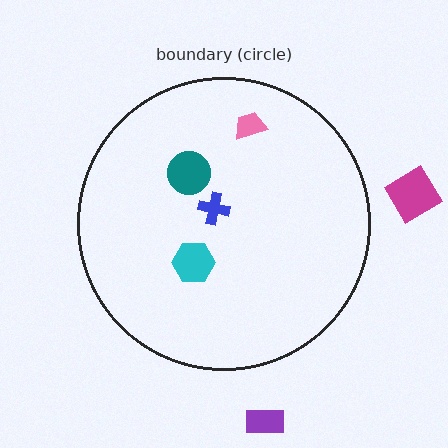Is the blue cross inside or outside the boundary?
Inside.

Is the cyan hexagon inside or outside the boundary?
Inside.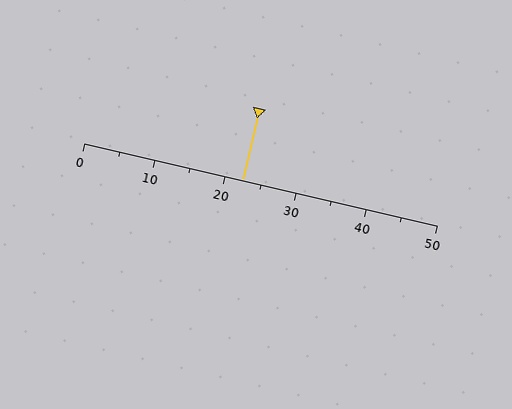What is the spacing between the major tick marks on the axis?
The major ticks are spaced 10 apart.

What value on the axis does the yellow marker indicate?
The marker indicates approximately 22.5.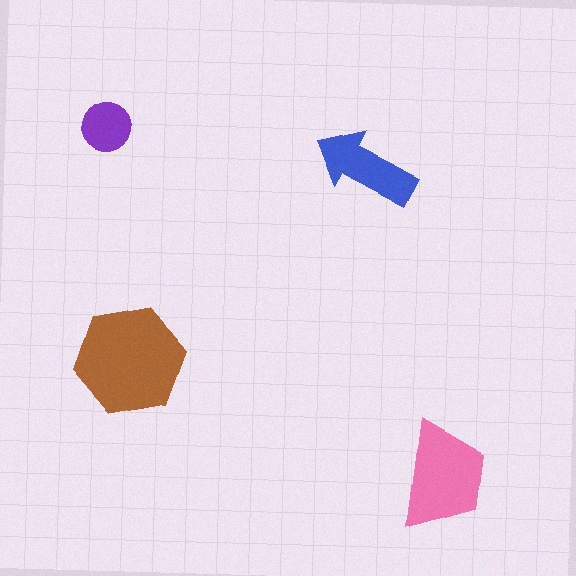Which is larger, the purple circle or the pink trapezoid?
The pink trapezoid.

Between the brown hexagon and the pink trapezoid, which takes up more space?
The brown hexagon.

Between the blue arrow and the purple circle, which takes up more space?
The blue arrow.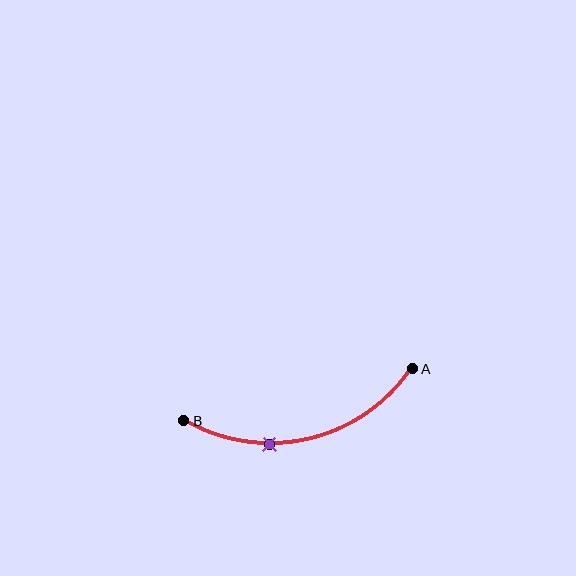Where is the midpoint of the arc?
The arc midpoint is the point on the curve farthest from the straight line joining A and B. It sits below that line.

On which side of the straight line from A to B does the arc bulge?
The arc bulges below the straight line connecting A and B.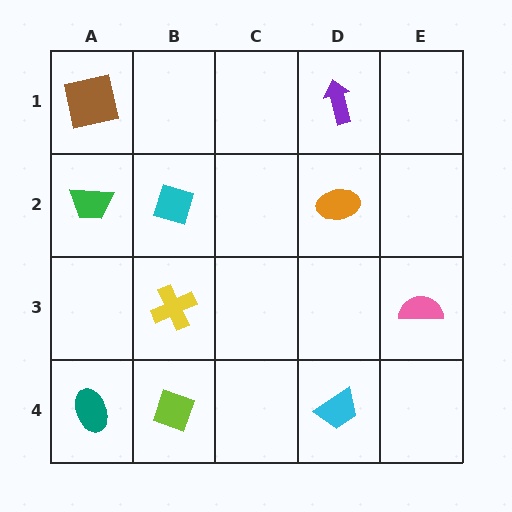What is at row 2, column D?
An orange ellipse.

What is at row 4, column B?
A lime diamond.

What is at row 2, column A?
A green trapezoid.